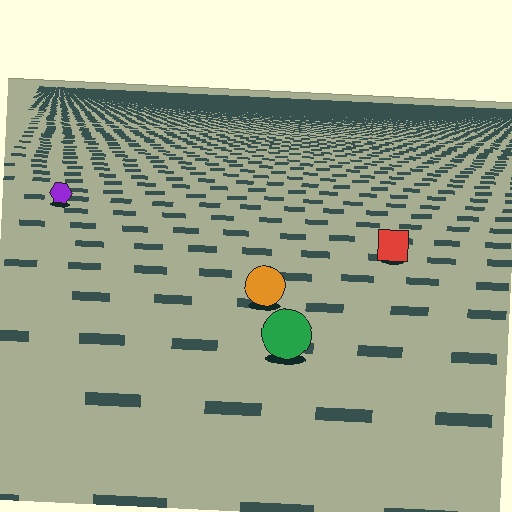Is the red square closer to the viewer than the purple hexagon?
Yes. The red square is closer — you can tell from the texture gradient: the ground texture is coarser near it.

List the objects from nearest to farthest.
From nearest to farthest: the green circle, the orange circle, the red square, the purple hexagon.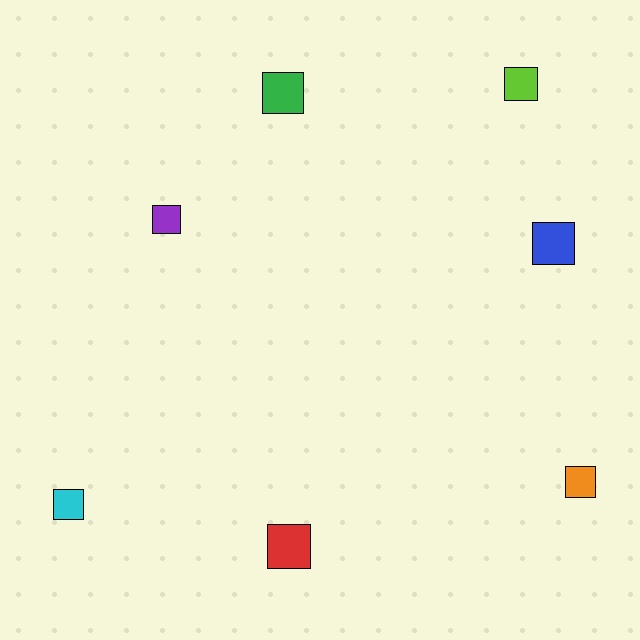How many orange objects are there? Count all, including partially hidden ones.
There is 1 orange object.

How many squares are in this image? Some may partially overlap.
There are 7 squares.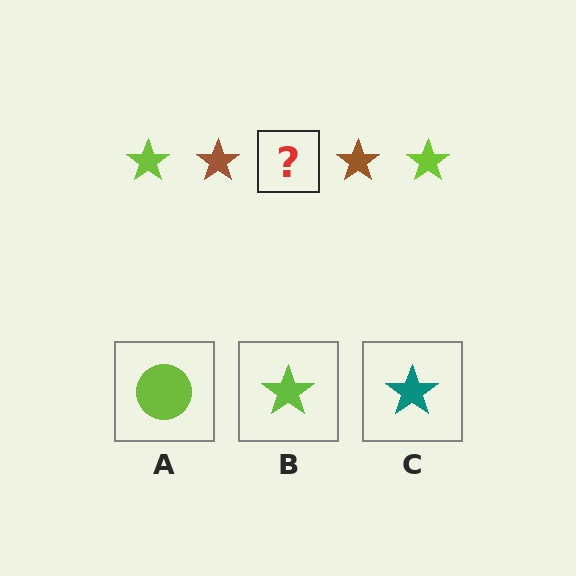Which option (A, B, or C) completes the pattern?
B.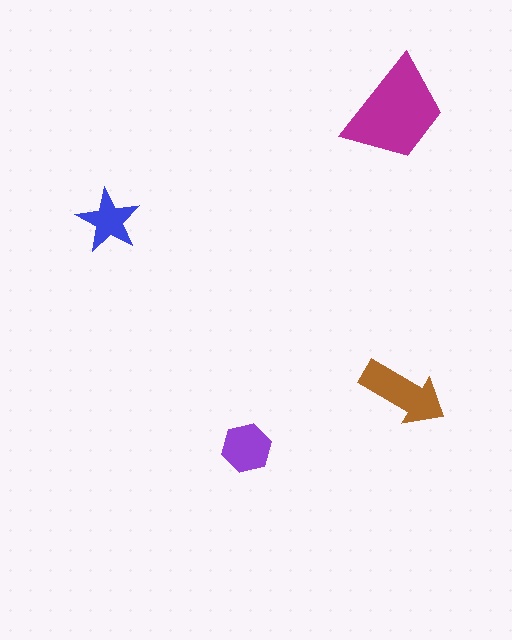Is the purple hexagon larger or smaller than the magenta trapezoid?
Smaller.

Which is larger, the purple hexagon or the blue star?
The purple hexagon.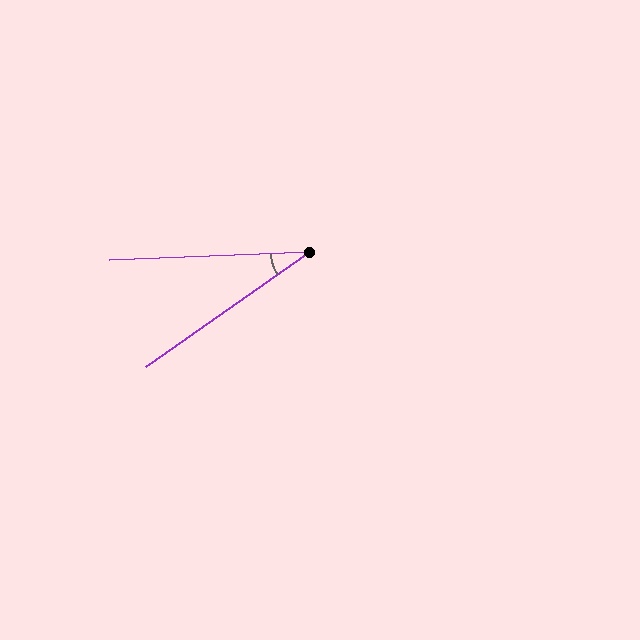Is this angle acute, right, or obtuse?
It is acute.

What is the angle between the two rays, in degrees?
Approximately 33 degrees.